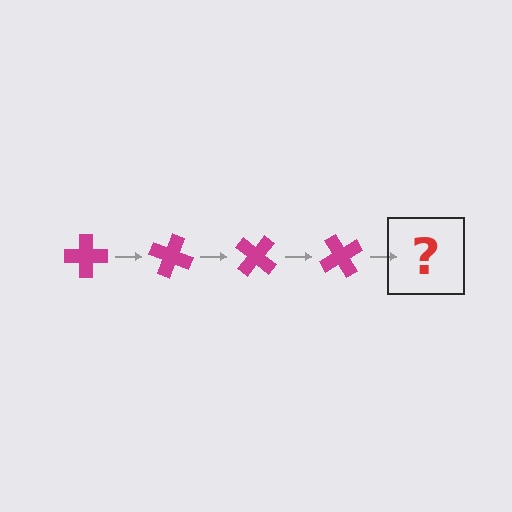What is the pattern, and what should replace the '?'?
The pattern is that the cross rotates 20 degrees each step. The '?' should be a magenta cross rotated 80 degrees.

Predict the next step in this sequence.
The next step is a magenta cross rotated 80 degrees.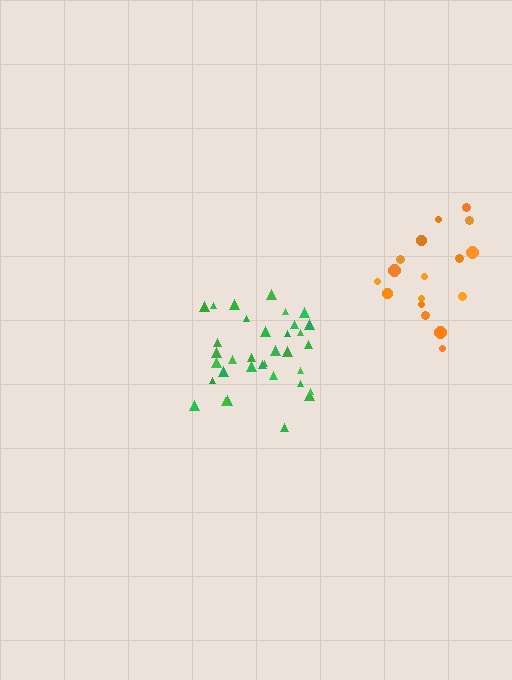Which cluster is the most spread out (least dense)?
Orange.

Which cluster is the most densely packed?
Green.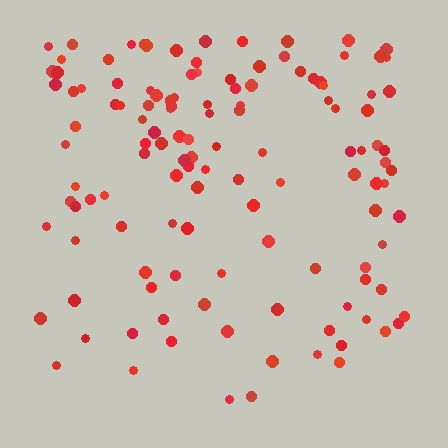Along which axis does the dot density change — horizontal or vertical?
Vertical.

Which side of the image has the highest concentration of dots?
The top.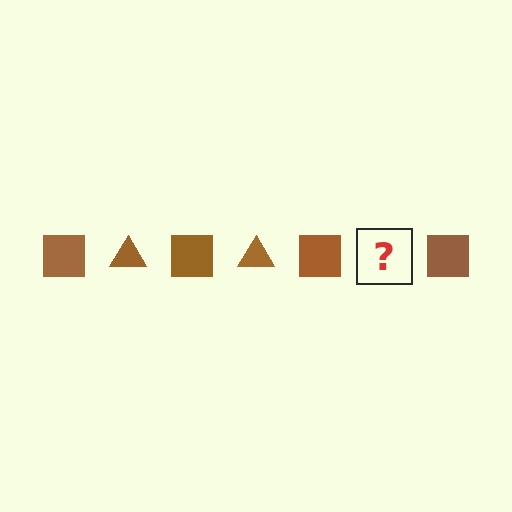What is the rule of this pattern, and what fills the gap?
The rule is that the pattern cycles through square, triangle shapes in brown. The gap should be filled with a brown triangle.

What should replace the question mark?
The question mark should be replaced with a brown triangle.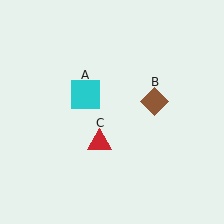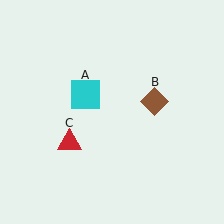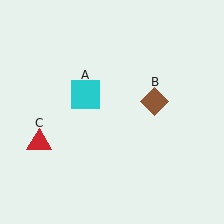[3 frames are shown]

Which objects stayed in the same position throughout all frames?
Cyan square (object A) and brown diamond (object B) remained stationary.